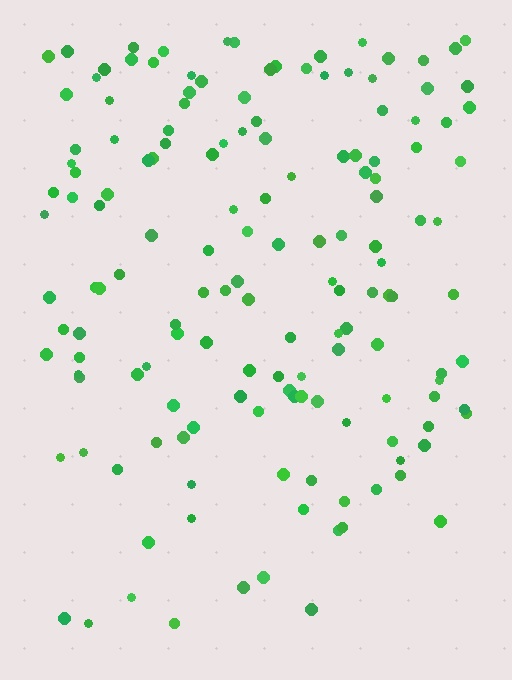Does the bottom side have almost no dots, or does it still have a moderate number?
Still a moderate number, just noticeably fewer than the top.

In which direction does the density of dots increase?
From bottom to top, with the top side densest.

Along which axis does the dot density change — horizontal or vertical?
Vertical.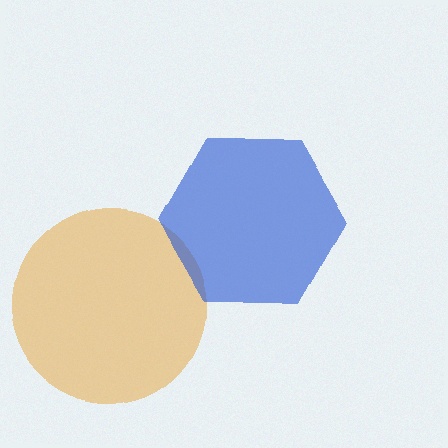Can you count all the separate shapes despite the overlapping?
Yes, there are 2 separate shapes.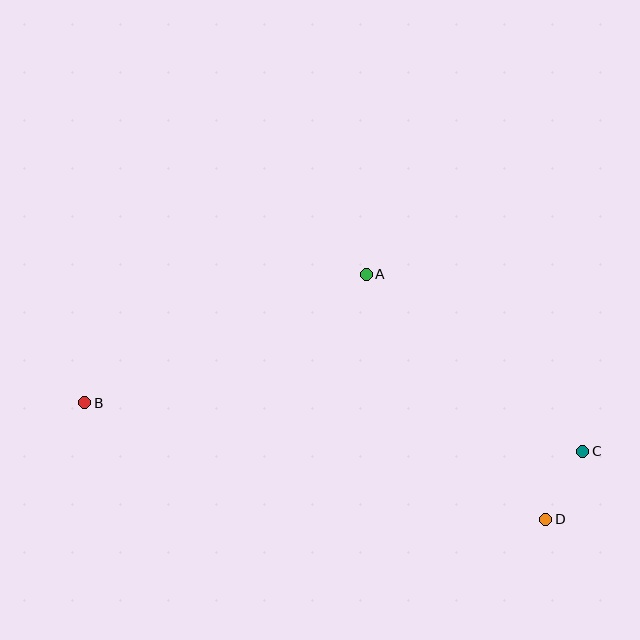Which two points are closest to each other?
Points C and D are closest to each other.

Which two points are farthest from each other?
Points B and C are farthest from each other.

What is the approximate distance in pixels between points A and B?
The distance between A and B is approximately 310 pixels.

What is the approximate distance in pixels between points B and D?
The distance between B and D is approximately 476 pixels.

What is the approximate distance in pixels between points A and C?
The distance between A and C is approximately 280 pixels.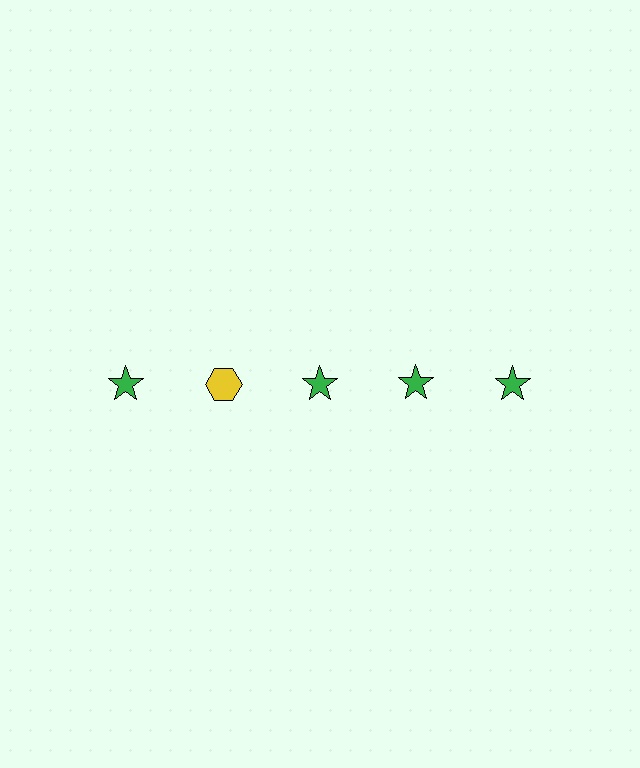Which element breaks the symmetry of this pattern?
The yellow hexagon in the top row, second from left column breaks the symmetry. All other shapes are green stars.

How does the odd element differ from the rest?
It differs in both color (yellow instead of green) and shape (hexagon instead of star).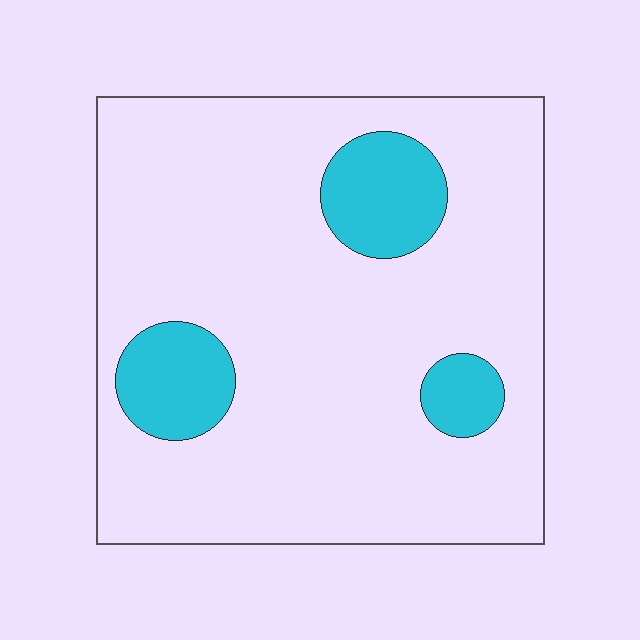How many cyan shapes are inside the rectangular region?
3.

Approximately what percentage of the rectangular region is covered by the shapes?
Approximately 15%.